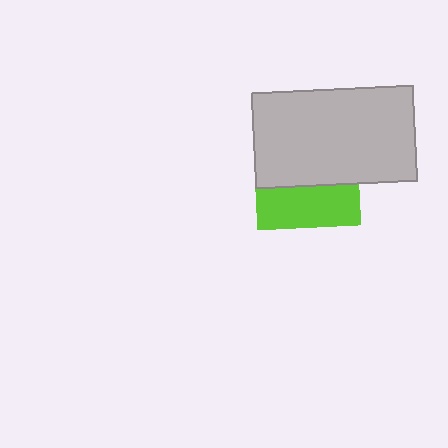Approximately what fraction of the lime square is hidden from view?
Roughly 62% of the lime square is hidden behind the light gray rectangle.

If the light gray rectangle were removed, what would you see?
You would see the complete lime square.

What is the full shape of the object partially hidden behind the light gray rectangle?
The partially hidden object is a lime square.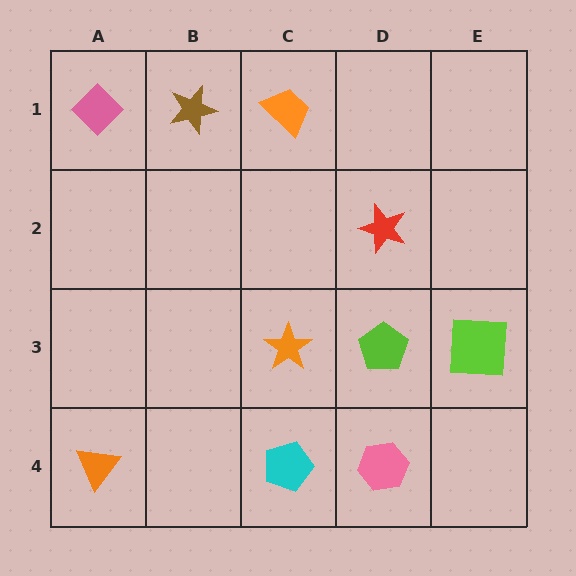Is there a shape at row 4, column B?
No, that cell is empty.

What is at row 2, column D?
A red star.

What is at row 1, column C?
An orange trapezoid.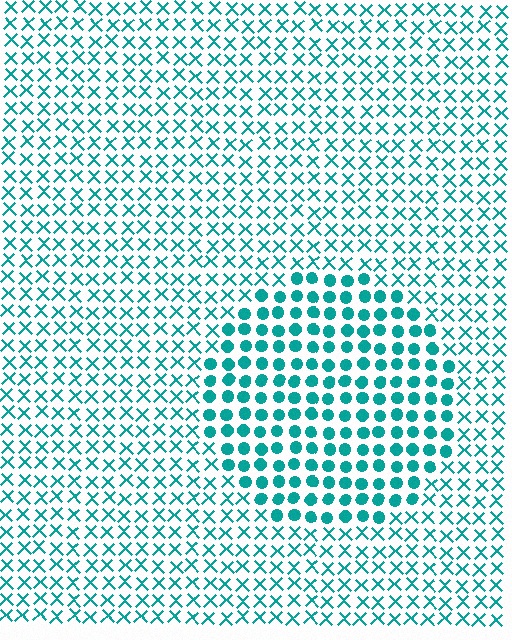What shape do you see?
I see a circle.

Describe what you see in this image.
The image is filled with small teal elements arranged in a uniform grid. A circle-shaped region contains circles, while the surrounding area contains X marks. The boundary is defined purely by the change in element shape.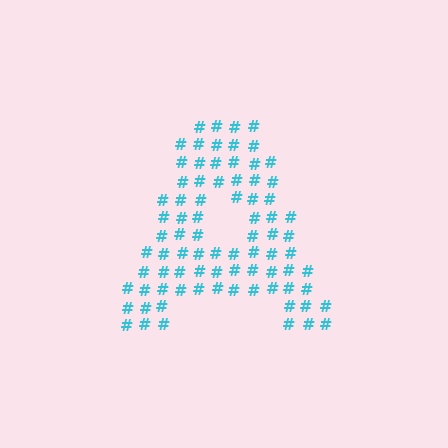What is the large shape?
The large shape is the letter A.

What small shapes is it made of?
It is made of small hash symbols.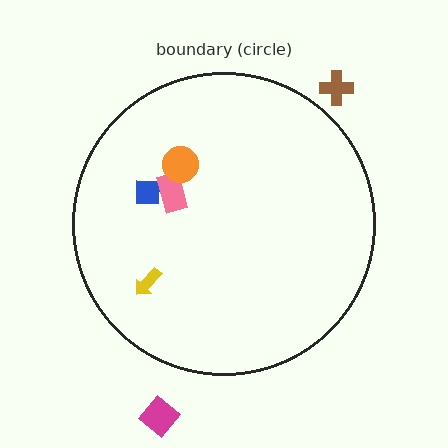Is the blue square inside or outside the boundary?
Inside.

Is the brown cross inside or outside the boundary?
Outside.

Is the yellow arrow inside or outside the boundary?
Inside.